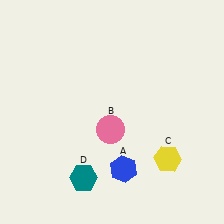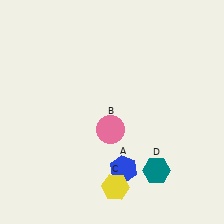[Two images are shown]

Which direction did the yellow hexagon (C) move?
The yellow hexagon (C) moved left.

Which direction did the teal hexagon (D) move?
The teal hexagon (D) moved right.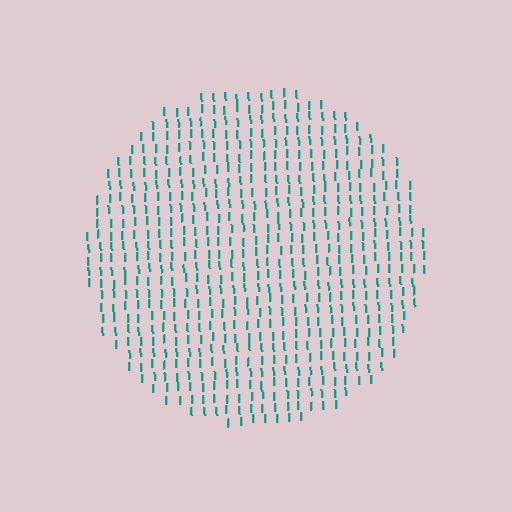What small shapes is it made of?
It is made of small letter I's.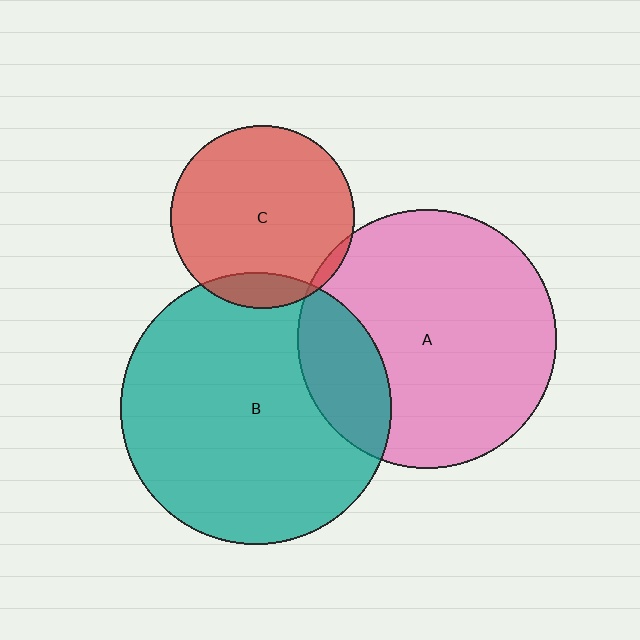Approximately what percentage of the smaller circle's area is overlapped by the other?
Approximately 5%.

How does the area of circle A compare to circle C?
Approximately 2.0 times.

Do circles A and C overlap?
Yes.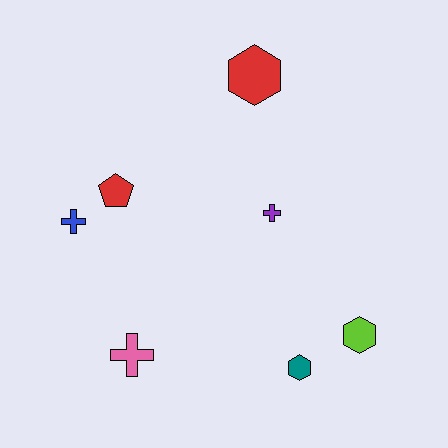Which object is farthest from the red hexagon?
The pink cross is farthest from the red hexagon.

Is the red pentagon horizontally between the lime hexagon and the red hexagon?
No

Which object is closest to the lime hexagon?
The teal hexagon is closest to the lime hexagon.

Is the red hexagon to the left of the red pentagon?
No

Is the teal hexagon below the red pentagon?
Yes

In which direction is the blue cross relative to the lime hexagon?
The blue cross is to the left of the lime hexagon.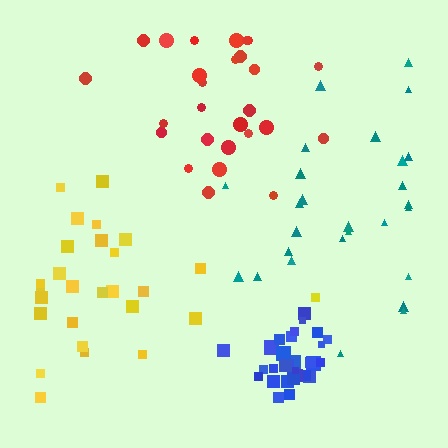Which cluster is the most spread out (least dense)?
Teal.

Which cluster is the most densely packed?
Blue.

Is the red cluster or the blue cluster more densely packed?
Blue.